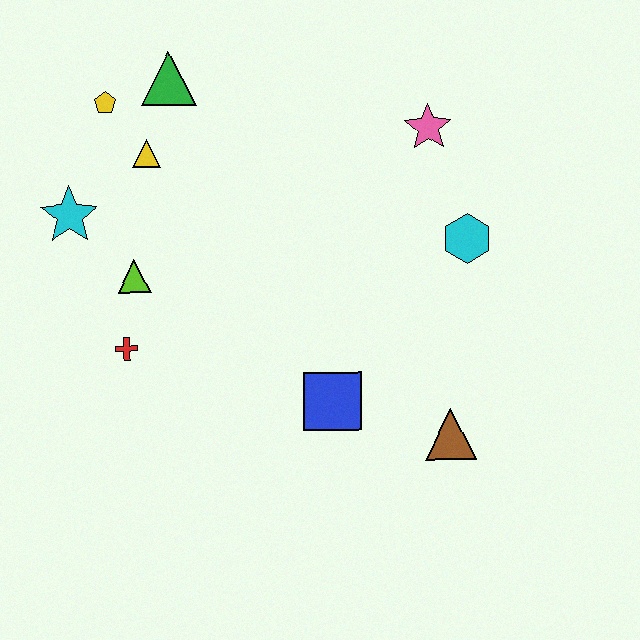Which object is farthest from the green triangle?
The brown triangle is farthest from the green triangle.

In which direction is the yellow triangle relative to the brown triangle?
The yellow triangle is to the left of the brown triangle.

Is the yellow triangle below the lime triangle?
No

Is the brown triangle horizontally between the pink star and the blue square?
No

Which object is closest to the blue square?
The brown triangle is closest to the blue square.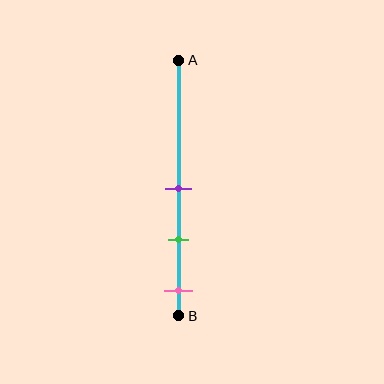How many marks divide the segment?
There are 3 marks dividing the segment.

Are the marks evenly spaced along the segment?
Yes, the marks are approximately evenly spaced.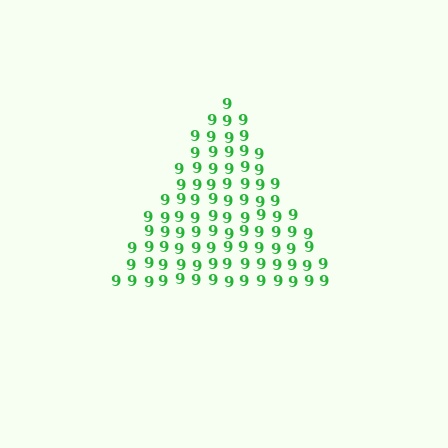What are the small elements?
The small elements are digit 9's.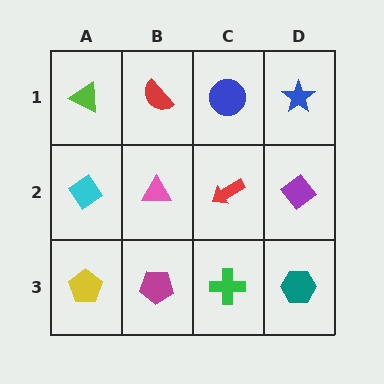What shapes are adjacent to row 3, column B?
A pink triangle (row 2, column B), a yellow pentagon (row 3, column A), a green cross (row 3, column C).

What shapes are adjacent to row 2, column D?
A blue star (row 1, column D), a teal hexagon (row 3, column D), a red arrow (row 2, column C).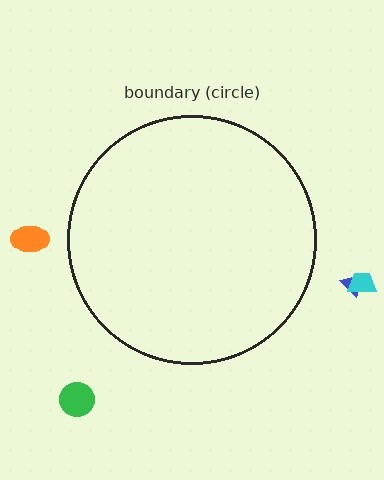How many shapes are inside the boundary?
0 inside, 4 outside.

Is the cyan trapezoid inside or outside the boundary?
Outside.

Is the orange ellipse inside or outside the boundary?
Outside.